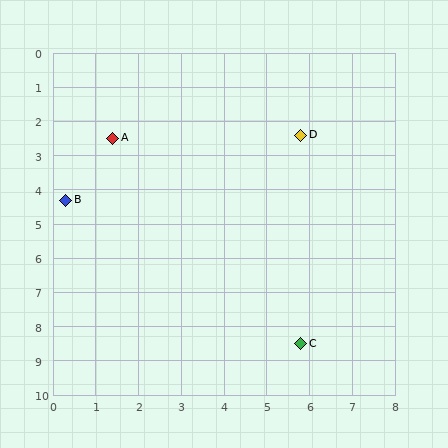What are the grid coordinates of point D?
Point D is at approximately (5.8, 2.4).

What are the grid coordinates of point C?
Point C is at approximately (5.8, 8.5).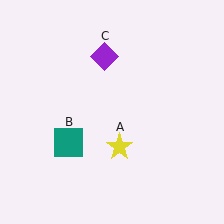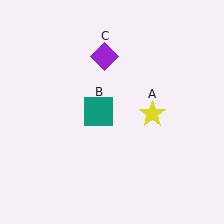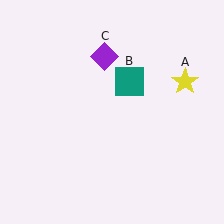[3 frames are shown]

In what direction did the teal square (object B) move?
The teal square (object B) moved up and to the right.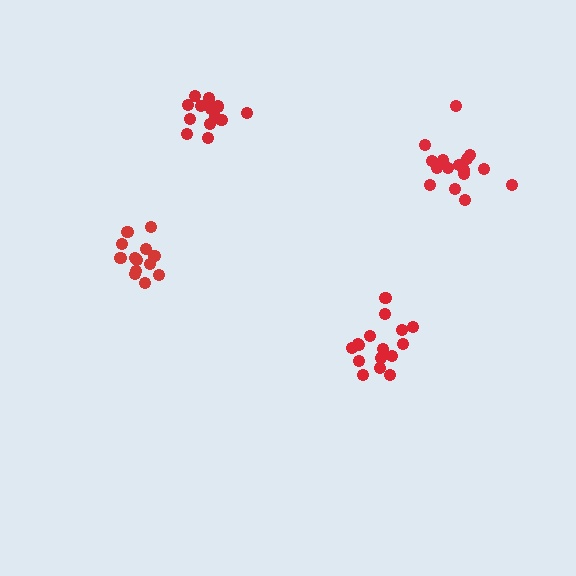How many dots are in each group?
Group 1: 16 dots, Group 2: 13 dots, Group 3: 13 dots, Group 4: 17 dots (59 total).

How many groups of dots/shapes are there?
There are 4 groups.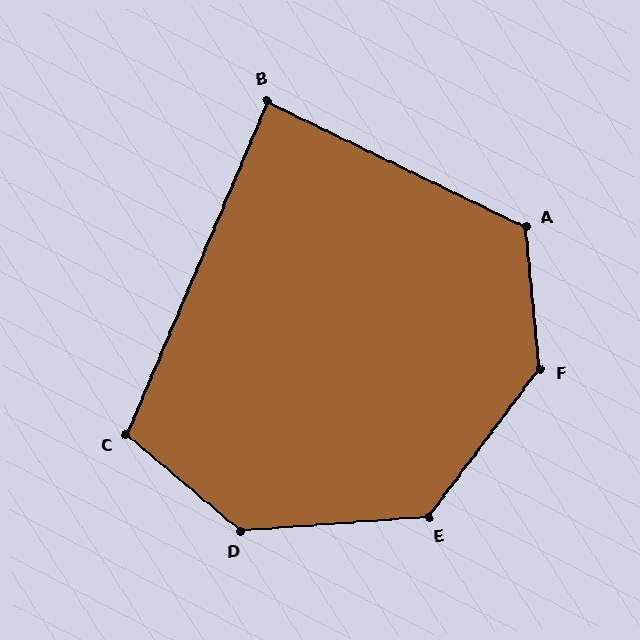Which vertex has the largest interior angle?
F, at approximately 137 degrees.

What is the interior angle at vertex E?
Approximately 131 degrees (obtuse).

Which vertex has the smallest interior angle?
B, at approximately 87 degrees.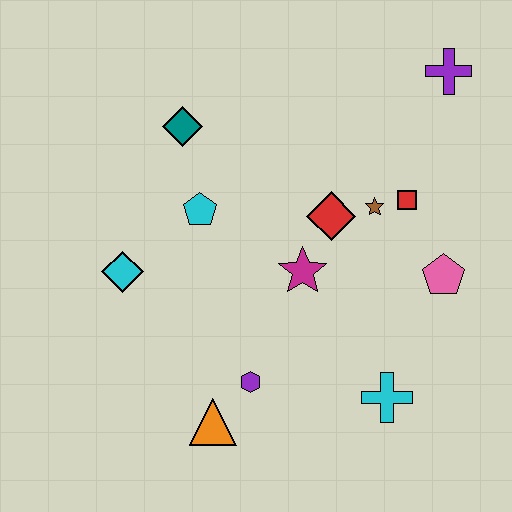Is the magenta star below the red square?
Yes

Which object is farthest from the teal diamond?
The cyan cross is farthest from the teal diamond.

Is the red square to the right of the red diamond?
Yes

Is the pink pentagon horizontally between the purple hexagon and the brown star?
No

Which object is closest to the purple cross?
The red square is closest to the purple cross.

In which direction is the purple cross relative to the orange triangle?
The purple cross is above the orange triangle.